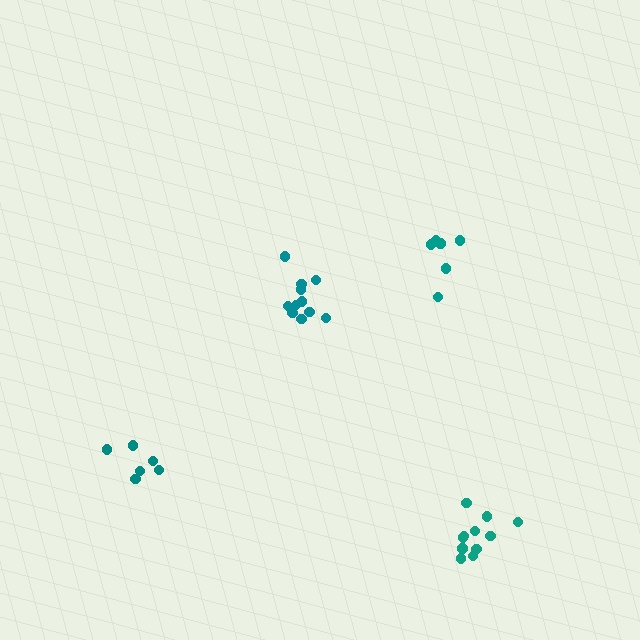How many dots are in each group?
Group 1: 11 dots, Group 2: 6 dots, Group 3: 6 dots, Group 4: 11 dots (34 total).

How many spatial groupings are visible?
There are 4 spatial groupings.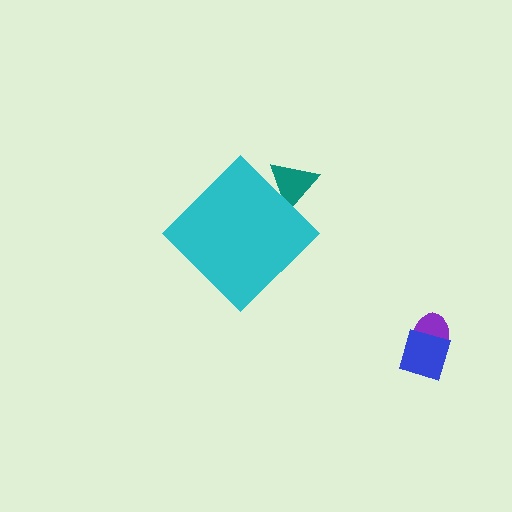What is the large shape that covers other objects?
A cyan diamond.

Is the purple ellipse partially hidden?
No, the purple ellipse is fully visible.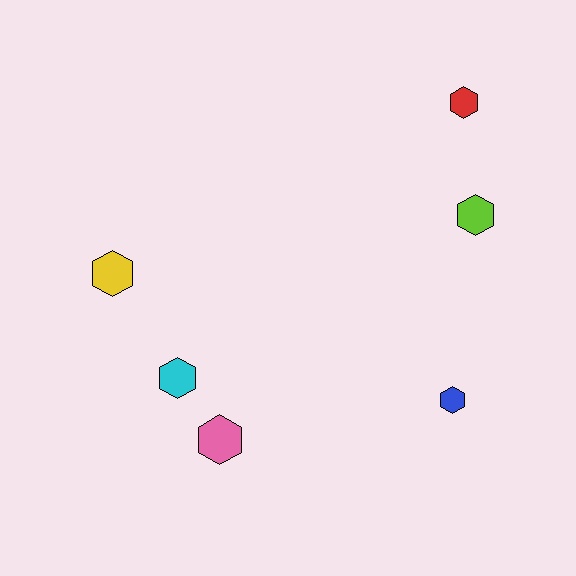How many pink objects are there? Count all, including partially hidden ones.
There is 1 pink object.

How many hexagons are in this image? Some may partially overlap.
There are 6 hexagons.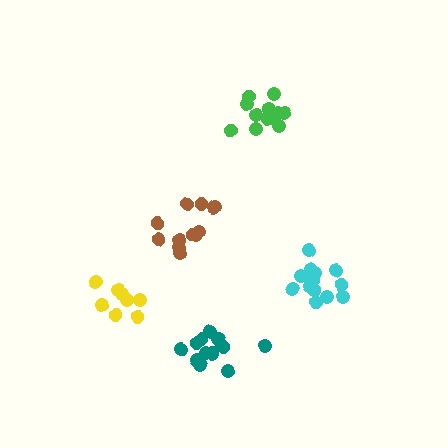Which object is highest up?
The green cluster is topmost.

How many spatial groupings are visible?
There are 5 spatial groupings.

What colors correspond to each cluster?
The clusters are colored: cyan, brown, green, teal, yellow.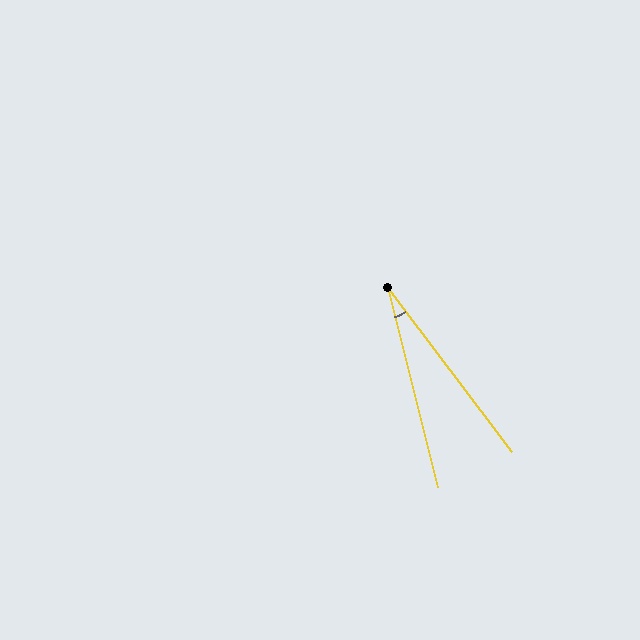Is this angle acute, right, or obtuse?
It is acute.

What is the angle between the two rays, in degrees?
Approximately 23 degrees.